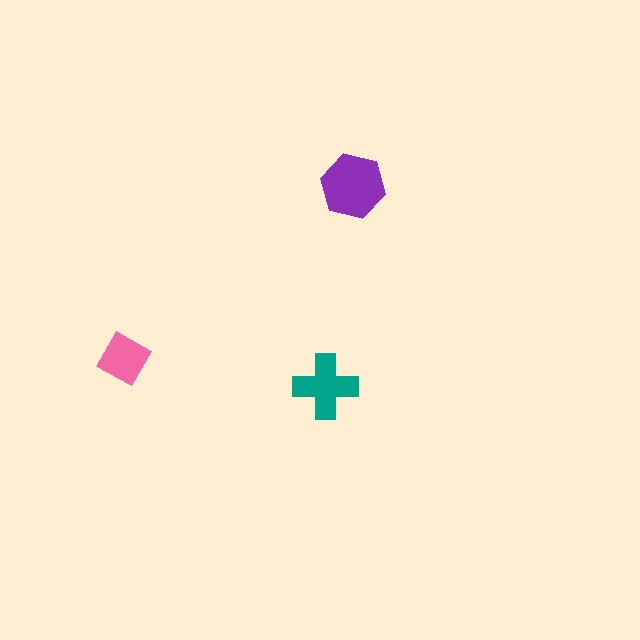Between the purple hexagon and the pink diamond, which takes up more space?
The purple hexagon.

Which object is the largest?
The purple hexagon.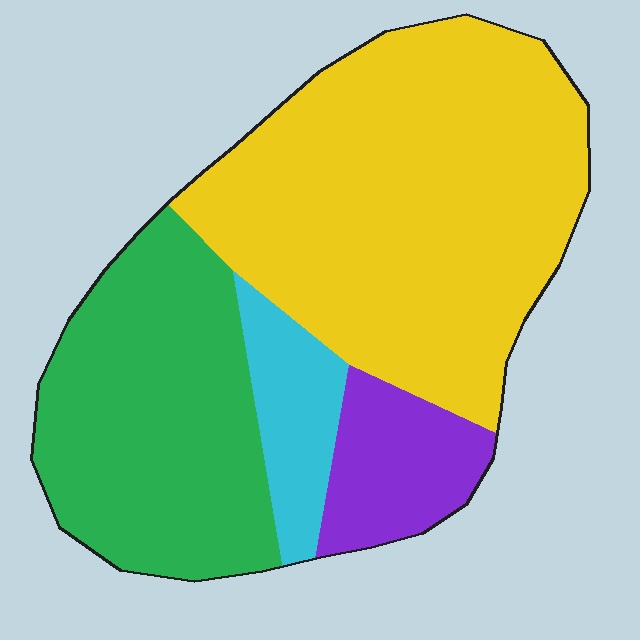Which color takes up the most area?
Yellow, at roughly 50%.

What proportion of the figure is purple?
Purple covers 10% of the figure.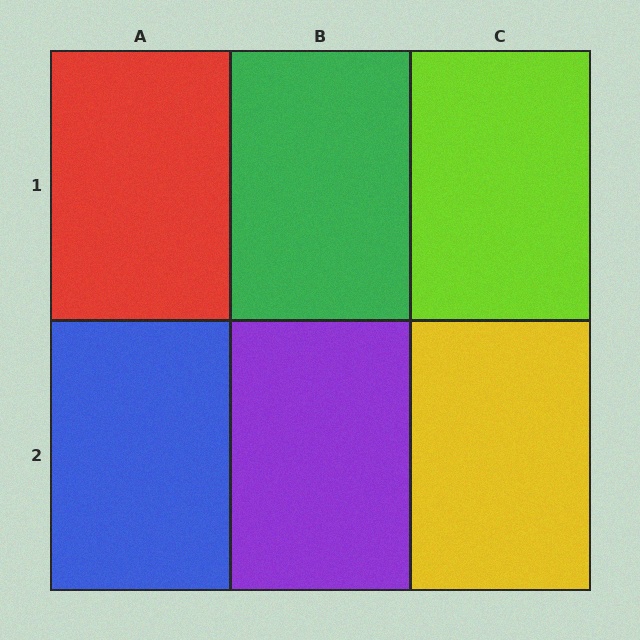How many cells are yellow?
1 cell is yellow.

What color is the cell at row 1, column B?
Green.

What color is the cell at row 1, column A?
Red.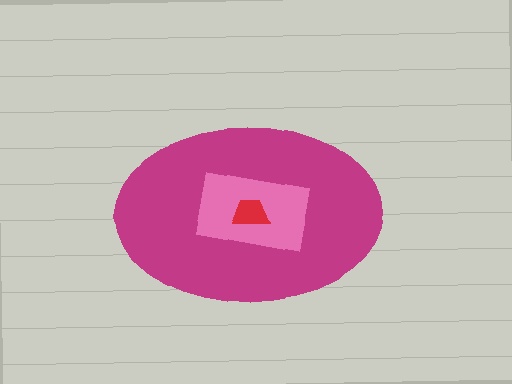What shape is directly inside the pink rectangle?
The red trapezoid.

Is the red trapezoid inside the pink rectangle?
Yes.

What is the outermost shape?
The magenta ellipse.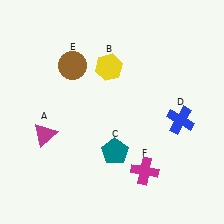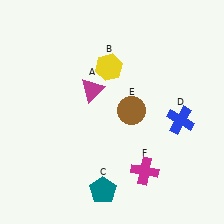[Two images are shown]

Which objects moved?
The objects that moved are: the magenta triangle (A), the teal pentagon (C), the brown circle (E).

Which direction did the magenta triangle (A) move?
The magenta triangle (A) moved right.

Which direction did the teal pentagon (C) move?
The teal pentagon (C) moved down.